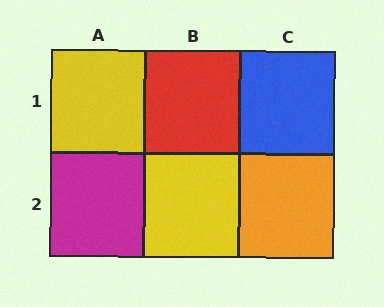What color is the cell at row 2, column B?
Yellow.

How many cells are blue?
1 cell is blue.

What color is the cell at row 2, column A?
Magenta.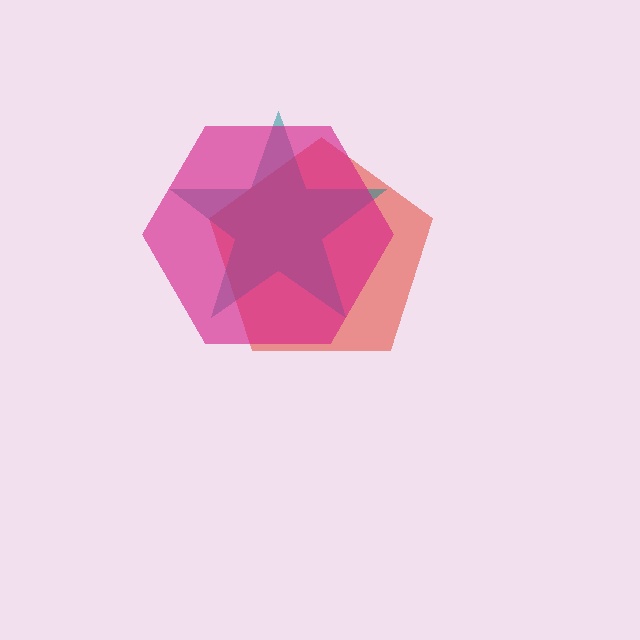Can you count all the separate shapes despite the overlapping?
Yes, there are 3 separate shapes.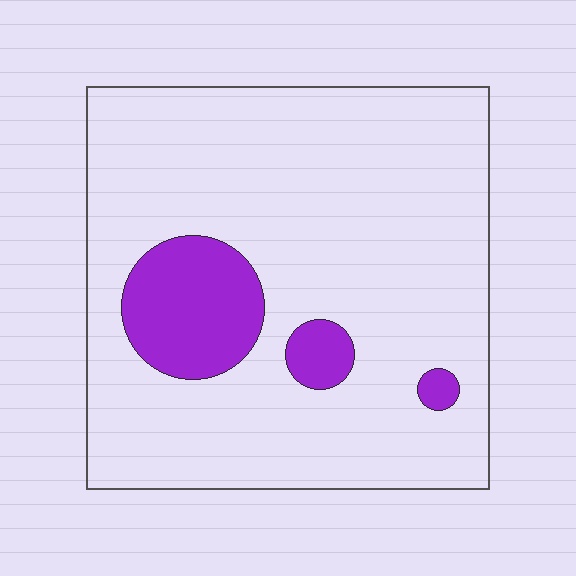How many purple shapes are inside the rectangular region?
3.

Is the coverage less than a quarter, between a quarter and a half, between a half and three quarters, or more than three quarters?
Less than a quarter.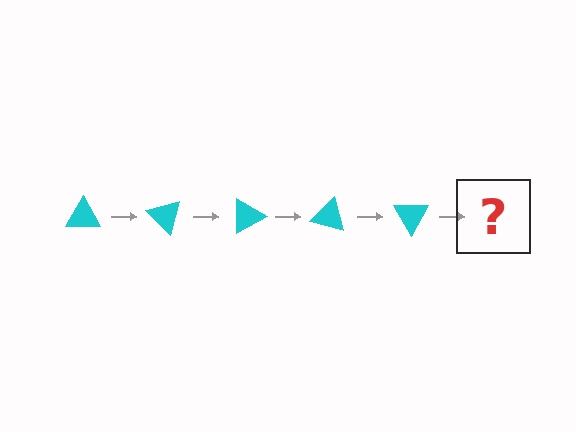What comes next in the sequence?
The next element should be a cyan triangle rotated 225 degrees.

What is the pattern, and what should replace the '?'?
The pattern is that the triangle rotates 45 degrees each step. The '?' should be a cyan triangle rotated 225 degrees.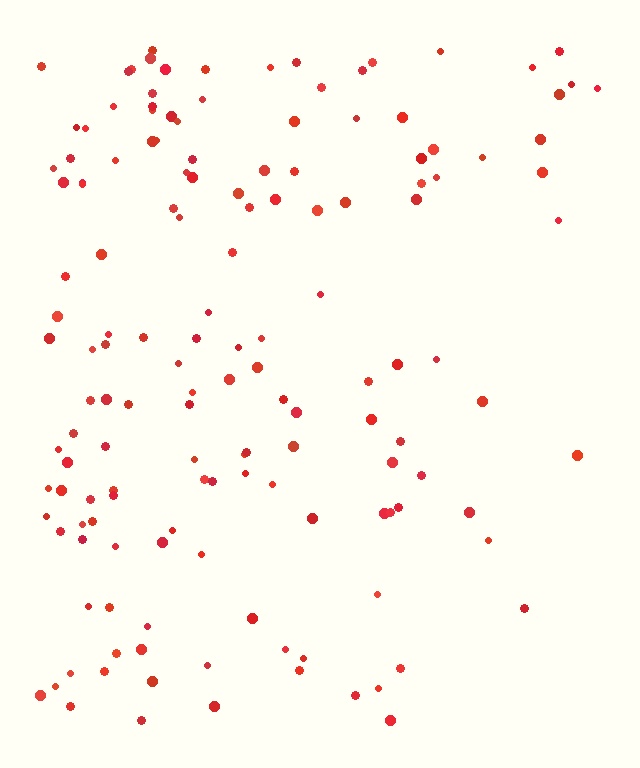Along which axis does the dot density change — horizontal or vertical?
Horizontal.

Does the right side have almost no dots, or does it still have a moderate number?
Still a moderate number, just noticeably fewer than the left.